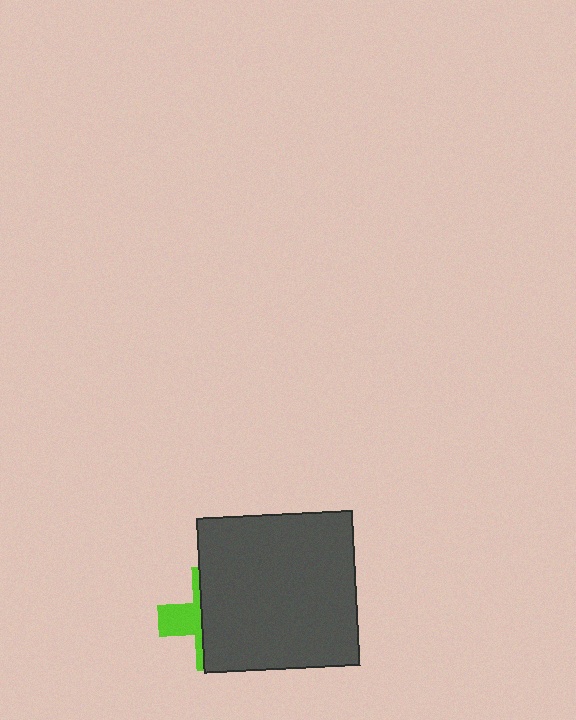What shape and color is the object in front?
The object in front is a dark gray square.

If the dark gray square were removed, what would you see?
You would see the complete lime cross.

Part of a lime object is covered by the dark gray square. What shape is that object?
It is a cross.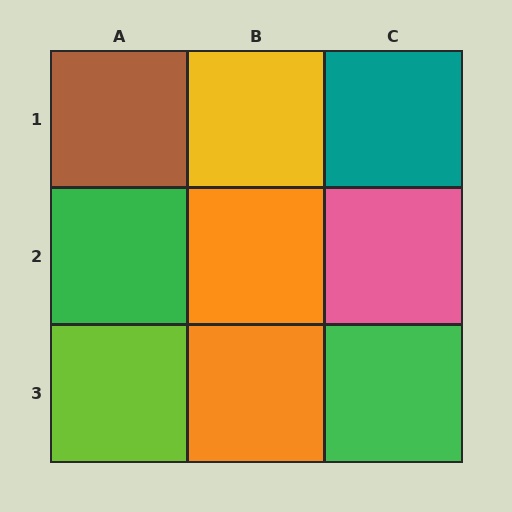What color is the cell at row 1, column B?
Yellow.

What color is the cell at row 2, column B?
Orange.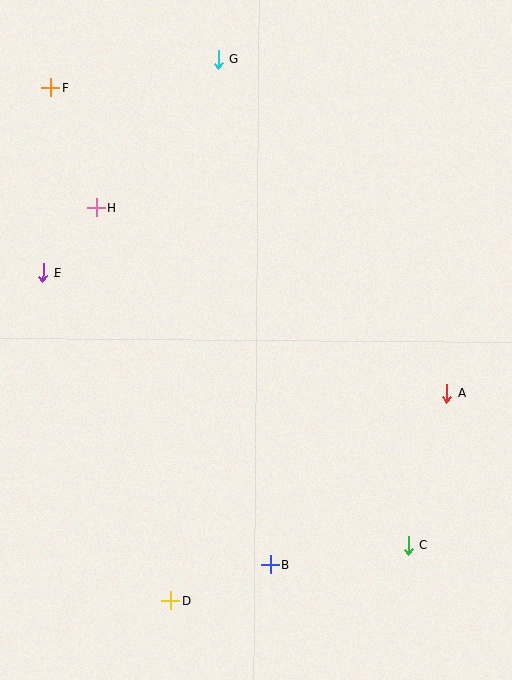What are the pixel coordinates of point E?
Point E is at (43, 273).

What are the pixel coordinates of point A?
Point A is at (446, 393).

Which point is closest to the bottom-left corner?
Point D is closest to the bottom-left corner.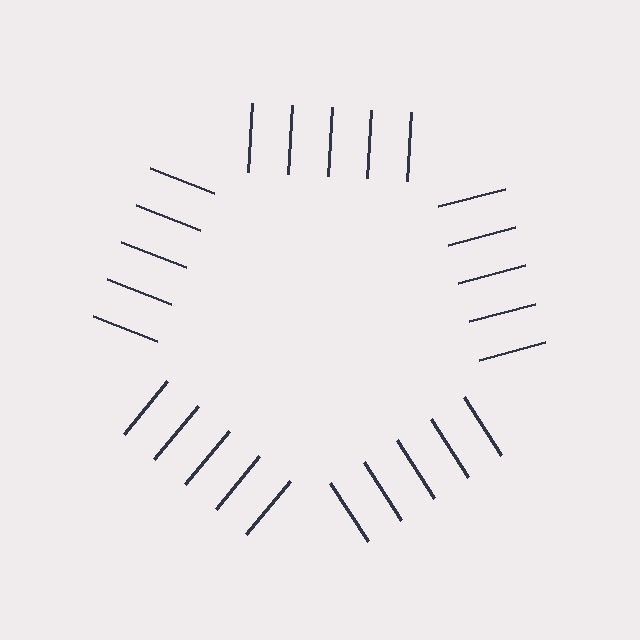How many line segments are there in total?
25 — 5 along each of the 5 edges.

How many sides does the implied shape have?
5 sides — the line-ends trace a pentagon.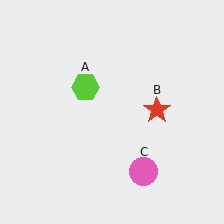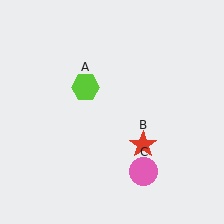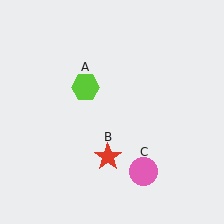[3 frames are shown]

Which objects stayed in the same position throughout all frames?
Lime hexagon (object A) and pink circle (object C) remained stationary.